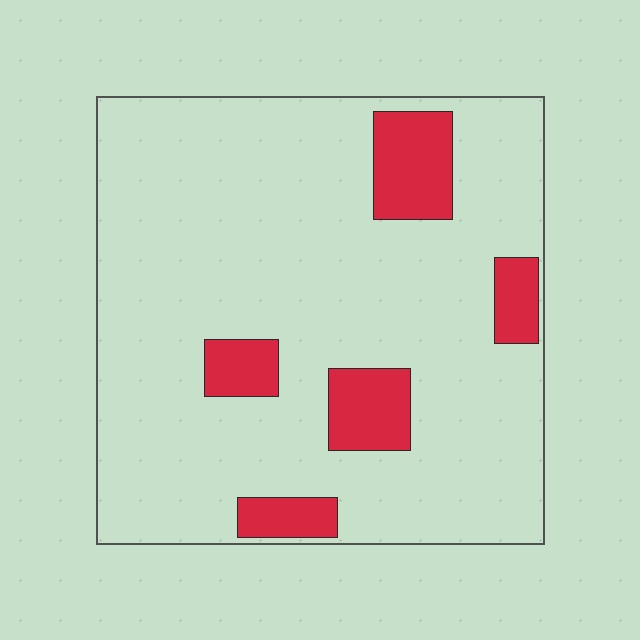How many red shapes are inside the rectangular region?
5.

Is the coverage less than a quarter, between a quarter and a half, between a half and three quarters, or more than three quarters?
Less than a quarter.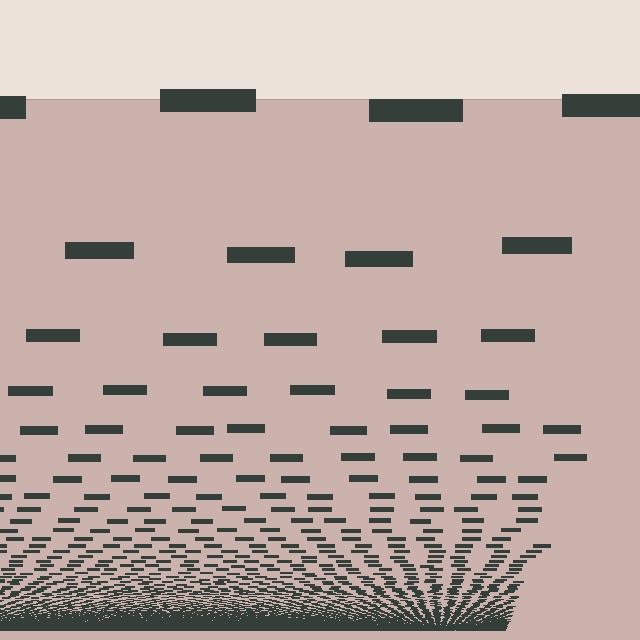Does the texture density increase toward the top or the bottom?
Density increases toward the bottom.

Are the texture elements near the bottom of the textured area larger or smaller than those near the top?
Smaller. The gradient is inverted — elements near the bottom are smaller and denser.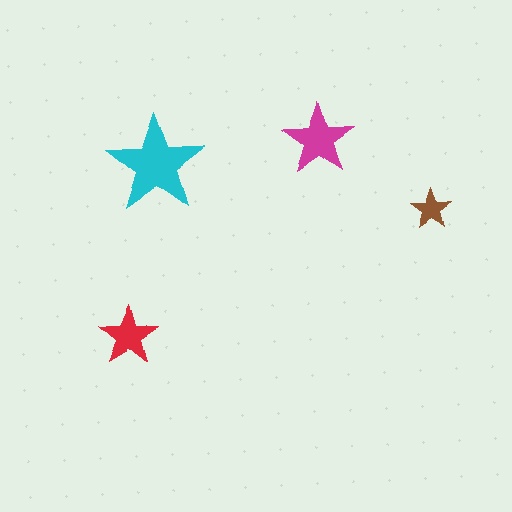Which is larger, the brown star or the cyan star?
The cyan one.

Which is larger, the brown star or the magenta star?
The magenta one.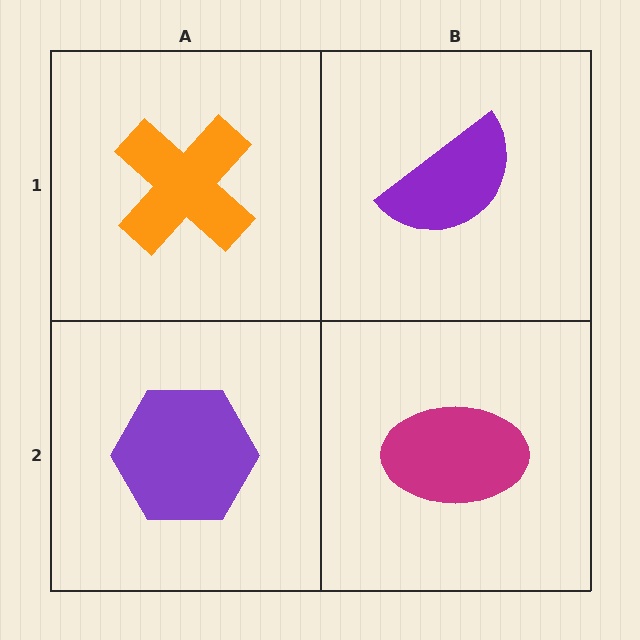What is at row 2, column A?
A purple hexagon.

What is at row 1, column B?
A purple semicircle.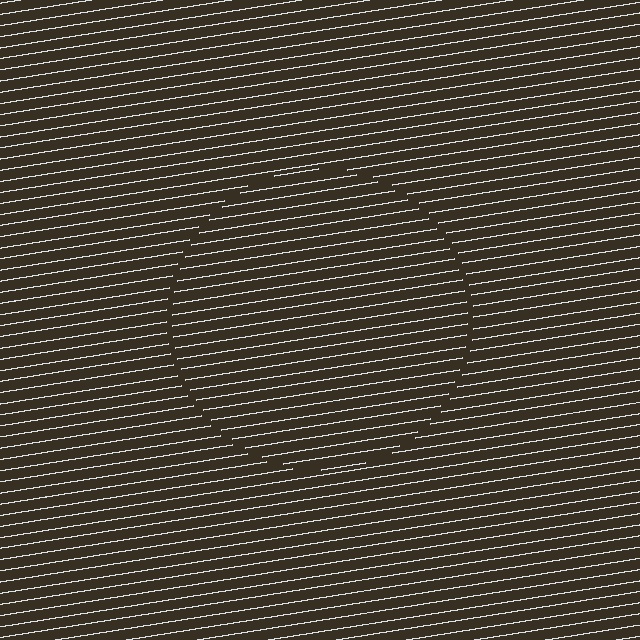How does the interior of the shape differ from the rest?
The interior of the shape contains the same grating, shifted by half a period — the contour is defined by the phase discontinuity where line-ends from the inner and outer gratings abut.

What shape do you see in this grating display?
An illusory circle. The interior of the shape contains the same grating, shifted by half a period — the contour is defined by the phase discontinuity where line-ends from the inner and outer gratings abut.